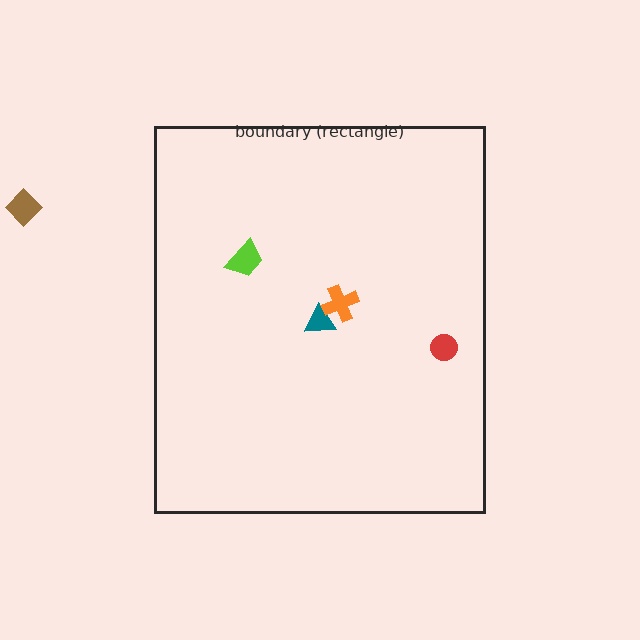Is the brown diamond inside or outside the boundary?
Outside.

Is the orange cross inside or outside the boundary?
Inside.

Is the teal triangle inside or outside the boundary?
Inside.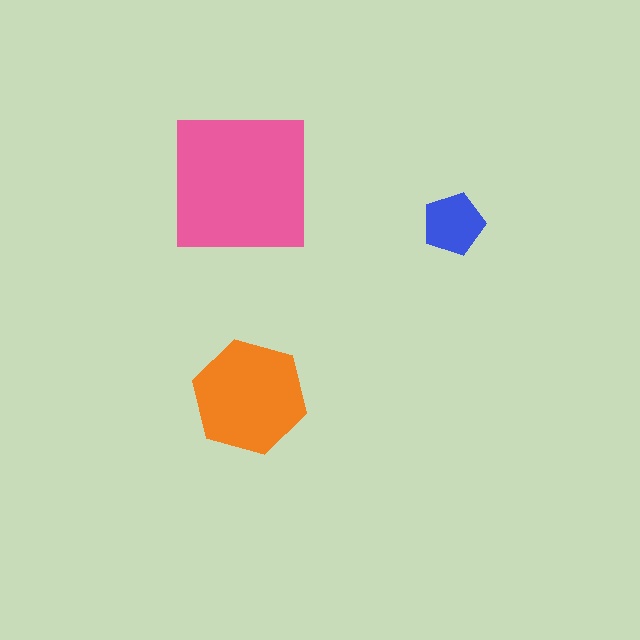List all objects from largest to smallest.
The pink square, the orange hexagon, the blue pentagon.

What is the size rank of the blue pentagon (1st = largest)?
3rd.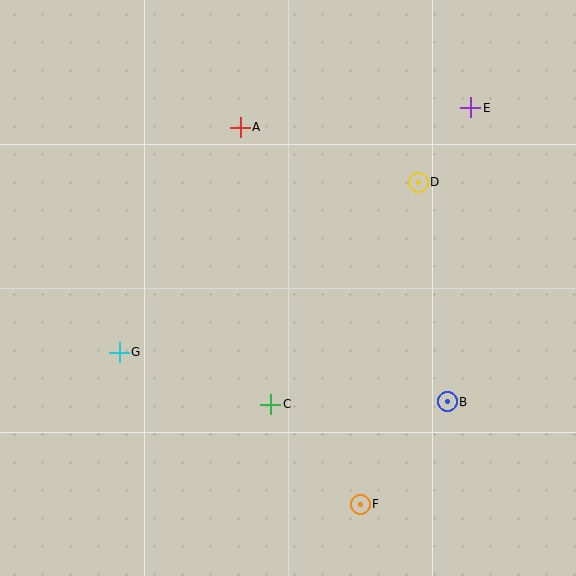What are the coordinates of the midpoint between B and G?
The midpoint between B and G is at (283, 377).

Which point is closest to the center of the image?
Point C at (271, 404) is closest to the center.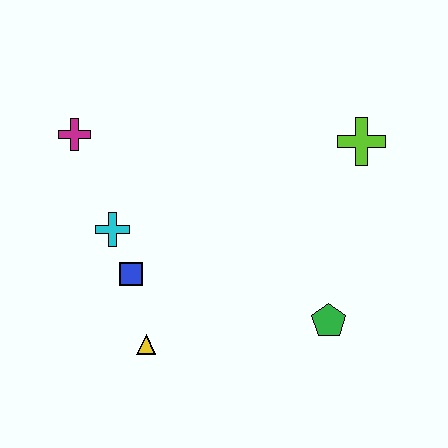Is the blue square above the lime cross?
No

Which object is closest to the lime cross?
The green pentagon is closest to the lime cross.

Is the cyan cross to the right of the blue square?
No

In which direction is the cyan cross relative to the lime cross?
The cyan cross is to the left of the lime cross.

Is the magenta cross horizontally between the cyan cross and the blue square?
No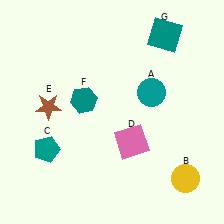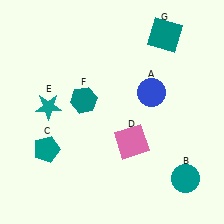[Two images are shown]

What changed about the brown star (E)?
In Image 1, E is brown. In Image 2, it changed to teal.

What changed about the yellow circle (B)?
In Image 1, B is yellow. In Image 2, it changed to teal.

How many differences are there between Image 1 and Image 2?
There are 3 differences between the two images.